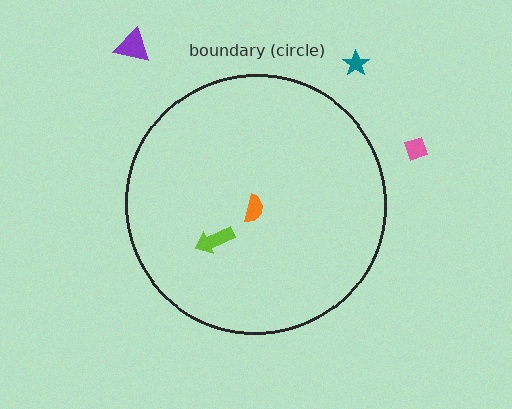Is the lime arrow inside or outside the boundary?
Inside.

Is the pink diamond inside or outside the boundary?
Outside.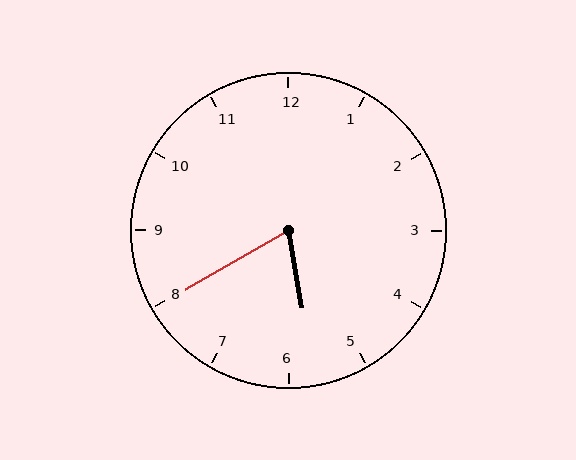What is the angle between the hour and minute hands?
Approximately 70 degrees.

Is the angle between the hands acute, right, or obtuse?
It is acute.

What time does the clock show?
5:40.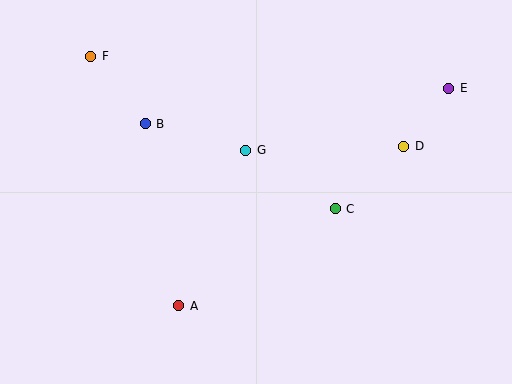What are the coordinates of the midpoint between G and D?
The midpoint between G and D is at (325, 148).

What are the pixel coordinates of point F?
Point F is at (91, 56).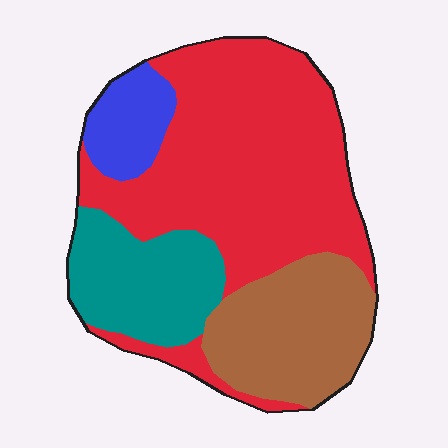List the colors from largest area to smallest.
From largest to smallest: red, brown, teal, blue.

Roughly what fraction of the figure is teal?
Teal takes up between a sixth and a third of the figure.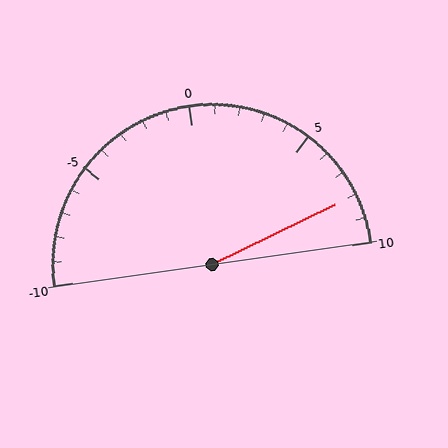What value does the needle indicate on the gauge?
The needle indicates approximately 8.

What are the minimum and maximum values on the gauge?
The gauge ranges from -10 to 10.